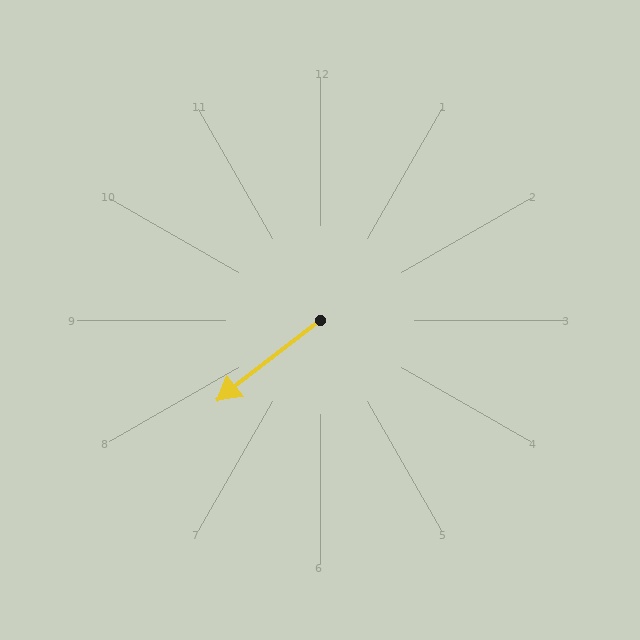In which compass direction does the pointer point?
Southwest.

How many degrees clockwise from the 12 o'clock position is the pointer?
Approximately 232 degrees.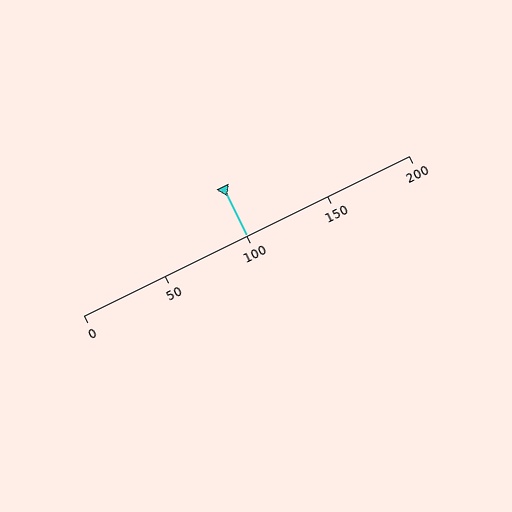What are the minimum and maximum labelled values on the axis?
The axis runs from 0 to 200.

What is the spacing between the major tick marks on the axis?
The major ticks are spaced 50 apart.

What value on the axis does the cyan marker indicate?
The marker indicates approximately 100.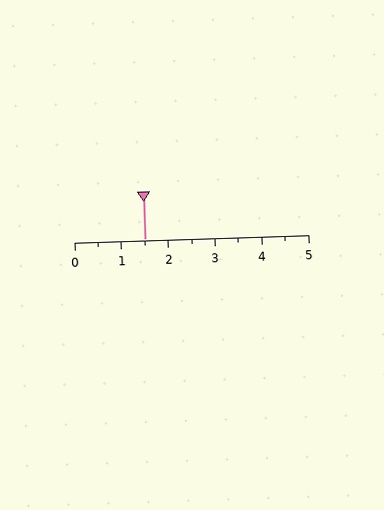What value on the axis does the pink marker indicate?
The marker indicates approximately 1.5.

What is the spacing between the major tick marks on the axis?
The major ticks are spaced 1 apart.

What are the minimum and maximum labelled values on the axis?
The axis runs from 0 to 5.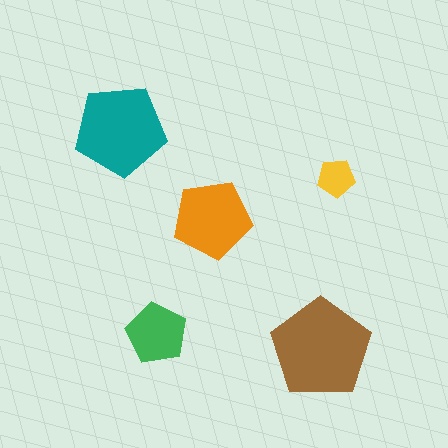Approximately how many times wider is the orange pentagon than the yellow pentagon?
About 2 times wider.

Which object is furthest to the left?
The teal pentagon is leftmost.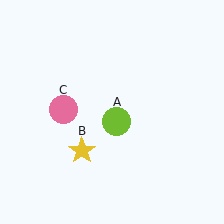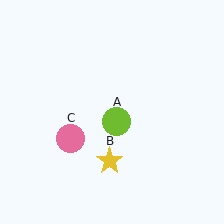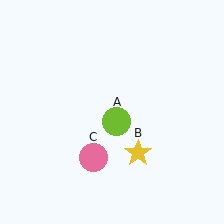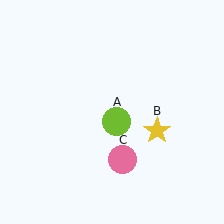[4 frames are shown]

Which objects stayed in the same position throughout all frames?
Lime circle (object A) remained stationary.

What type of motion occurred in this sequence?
The yellow star (object B), pink circle (object C) rotated counterclockwise around the center of the scene.